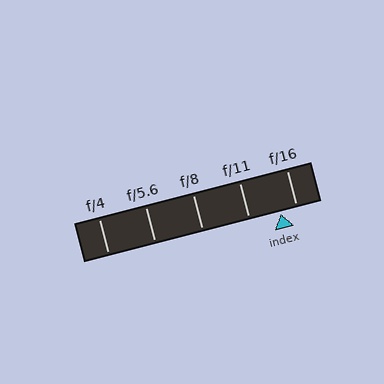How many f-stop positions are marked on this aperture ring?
There are 5 f-stop positions marked.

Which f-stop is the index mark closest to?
The index mark is closest to f/16.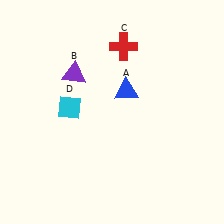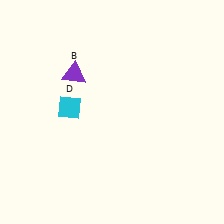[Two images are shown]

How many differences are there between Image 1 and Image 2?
There are 2 differences between the two images.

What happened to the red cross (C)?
The red cross (C) was removed in Image 2. It was in the top-right area of Image 1.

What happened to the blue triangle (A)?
The blue triangle (A) was removed in Image 2. It was in the top-right area of Image 1.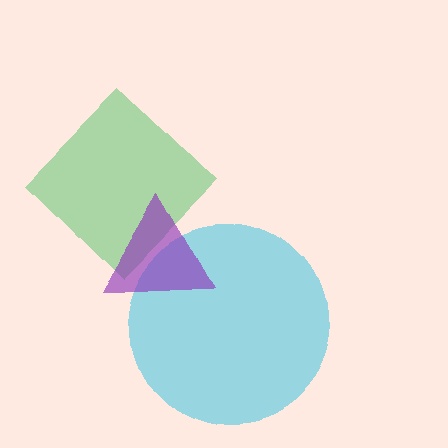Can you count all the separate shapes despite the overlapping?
Yes, there are 3 separate shapes.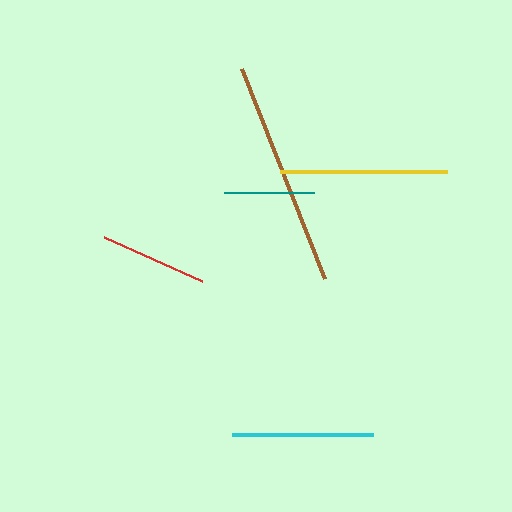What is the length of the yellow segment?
The yellow segment is approximately 167 pixels long.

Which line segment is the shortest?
The teal line is the shortest at approximately 90 pixels.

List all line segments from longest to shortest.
From longest to shortest: brown, yellow, cyan, red, teal.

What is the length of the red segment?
The red segment is approximately 108 pixels long.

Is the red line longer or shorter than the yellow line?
The yellow line is longer than the red line.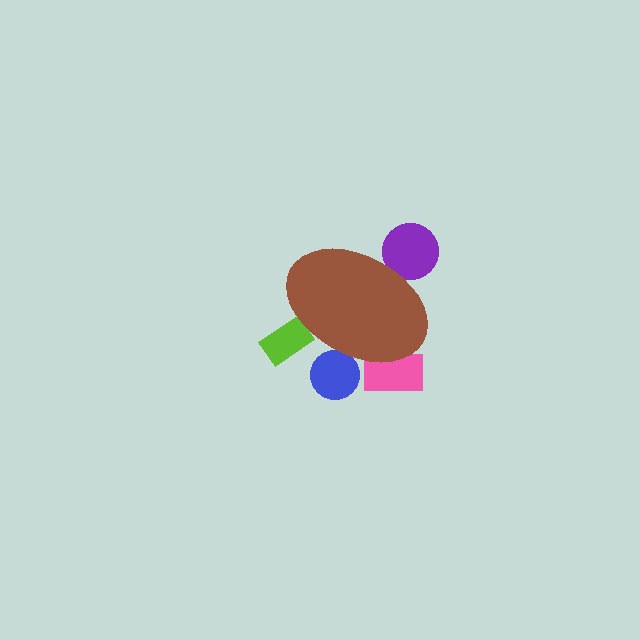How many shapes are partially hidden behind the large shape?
4 shapes are partially hidden.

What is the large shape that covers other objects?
A brown ellipse.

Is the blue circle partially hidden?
Yes, the blue circle is partially hidden behind the brown ellipse.